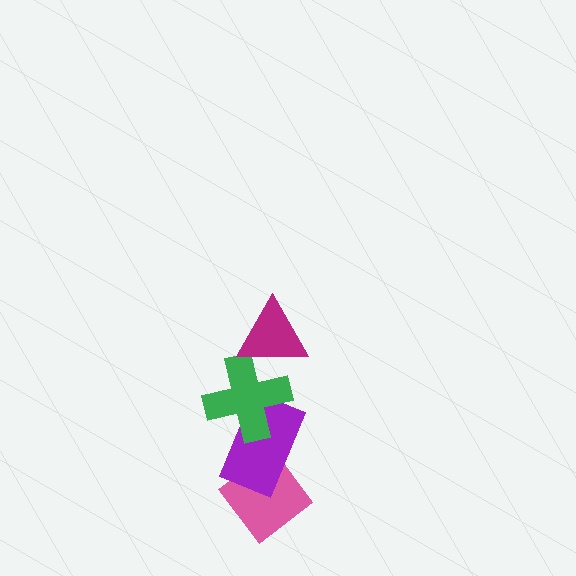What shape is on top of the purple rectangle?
The green cross is on top of the purple rectangle.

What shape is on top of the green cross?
The magenta triangle is on top of the green cross.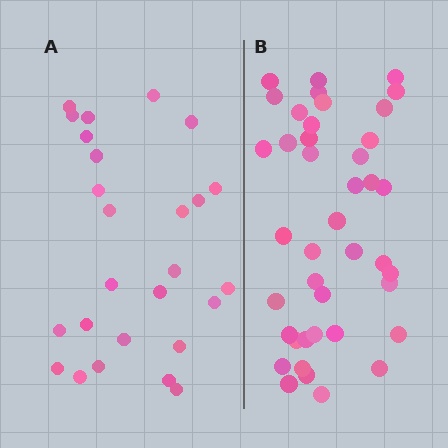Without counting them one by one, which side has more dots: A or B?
Region B (the right region) has more dots.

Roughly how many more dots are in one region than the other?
Region B has approximately 15 more dots than region A.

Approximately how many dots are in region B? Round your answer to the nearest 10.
About 40 dots. (The exact count is 41, which rounds to 40.)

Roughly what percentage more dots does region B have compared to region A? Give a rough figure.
About 60% more.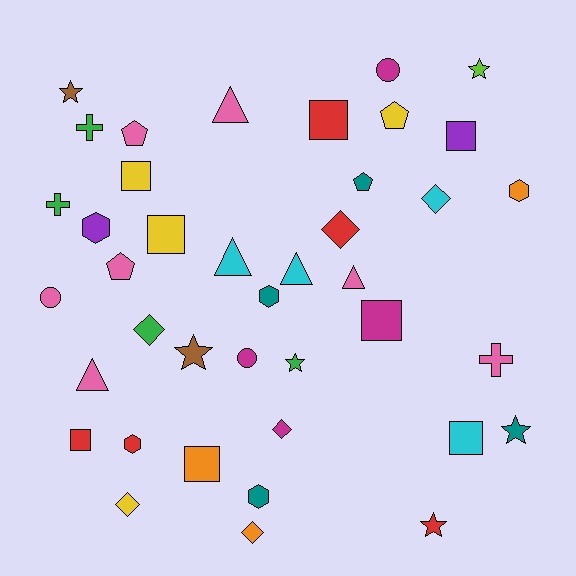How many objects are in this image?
There are 40 objects.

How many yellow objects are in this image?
There are 4 yellow objects.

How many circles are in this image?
There are 3 circles.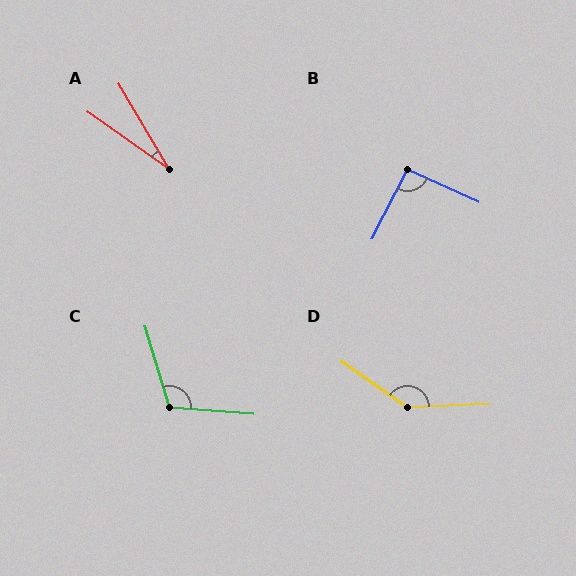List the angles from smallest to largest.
A (24°), B (93°), C (111°), D (143°).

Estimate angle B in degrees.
Approximately 93 degrees.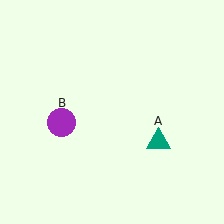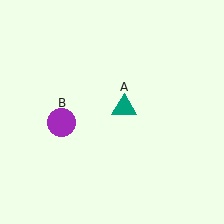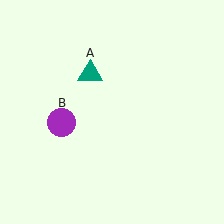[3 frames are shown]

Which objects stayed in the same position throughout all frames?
Purple circle (object B) remained stationary.